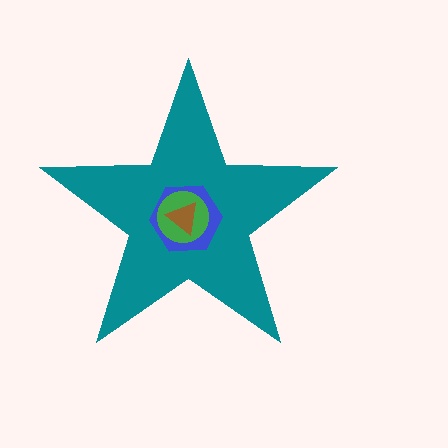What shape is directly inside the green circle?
The brown triangle.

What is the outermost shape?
The teal star.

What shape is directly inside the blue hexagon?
The green circle.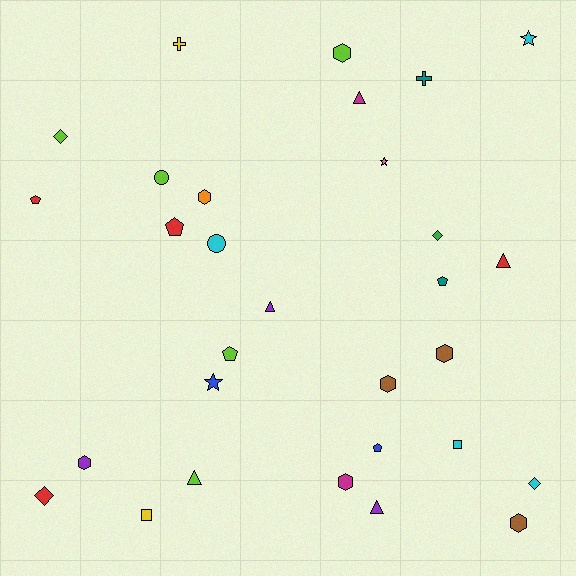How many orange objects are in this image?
There is 1 orange object.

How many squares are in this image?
There are 2 squares.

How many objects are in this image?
There are 30 objects.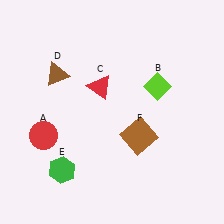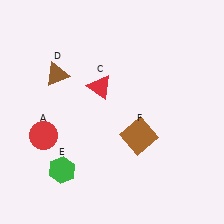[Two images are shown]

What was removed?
The lime diamond (B) was removed in Image 2.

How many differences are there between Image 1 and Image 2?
There is 1 difference between the two images.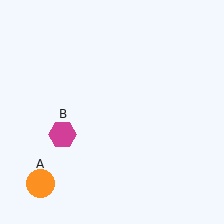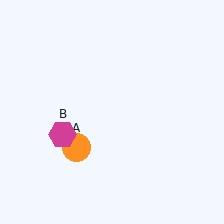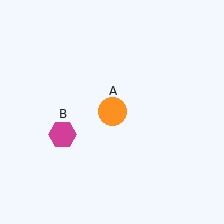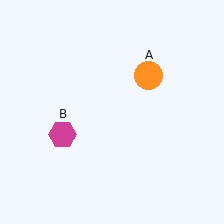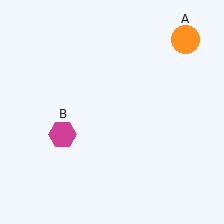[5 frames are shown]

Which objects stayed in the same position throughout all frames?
Magenta hexagon (object B) remained stationary.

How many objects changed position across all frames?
1 object changed position: orange circle (object A).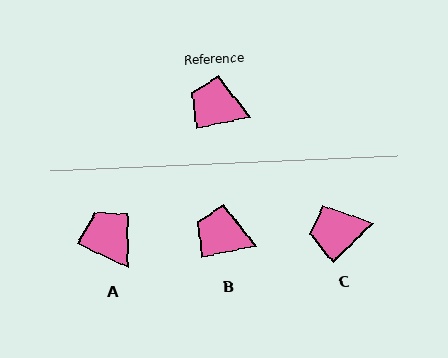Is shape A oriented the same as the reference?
No, it is off by about 37 degrees.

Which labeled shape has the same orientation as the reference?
B.